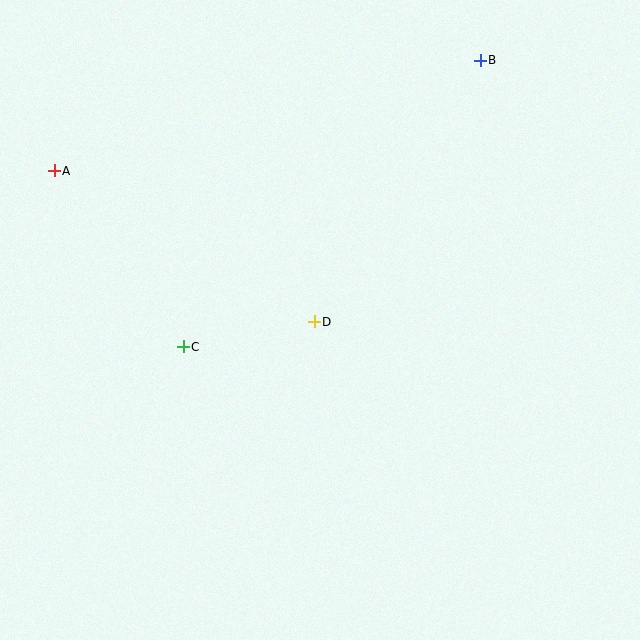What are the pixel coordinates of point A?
Point A is at (54, 171).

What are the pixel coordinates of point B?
Point B is at (480, 60).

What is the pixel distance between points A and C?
The distance between A and C is 218 pixels.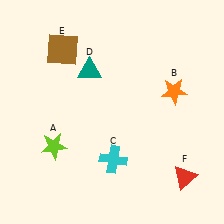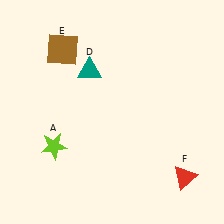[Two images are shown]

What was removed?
The orange star (B), the cyan cross (C) were removed in Image 2.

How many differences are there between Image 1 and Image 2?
There are 2 differences between the two images.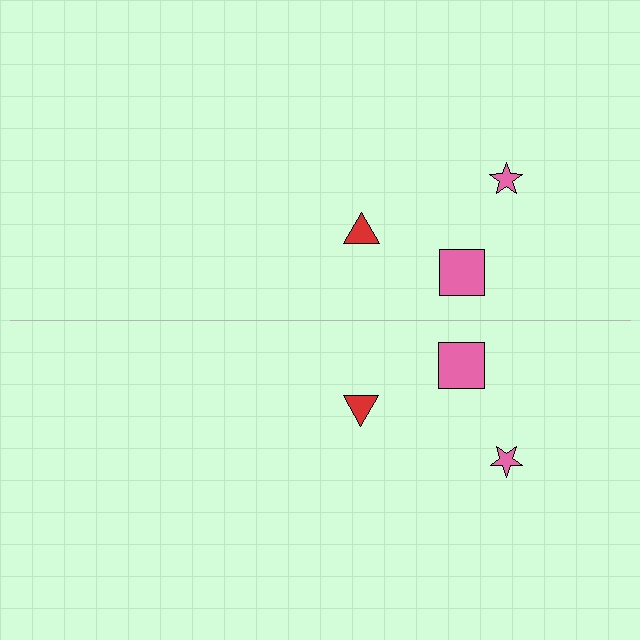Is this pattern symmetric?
Yes, this pattern has bilateral (reflection) symmetry.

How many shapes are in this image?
There are 6 shapes in this image.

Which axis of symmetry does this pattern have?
The pattern has a horizontal axis of symmetry running through the center of the image.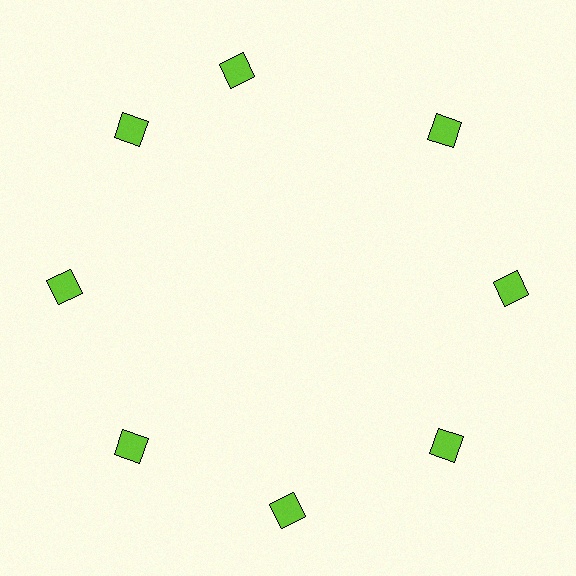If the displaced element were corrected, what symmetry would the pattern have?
It would have 8-fold rotational symmetry — the pattern would map onto itself every 45 degrees.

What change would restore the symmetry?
The symmetry would be restored by rotating it back into even spacing with its neighbors so that all 8 squares sit at equal angles and equal distance from the center.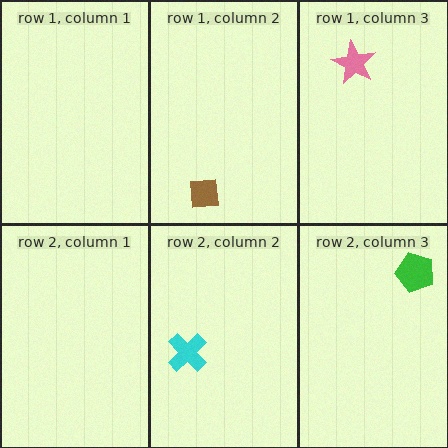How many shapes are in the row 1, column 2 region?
1.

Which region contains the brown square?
The row 1, column 2 region.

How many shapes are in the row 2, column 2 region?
1.